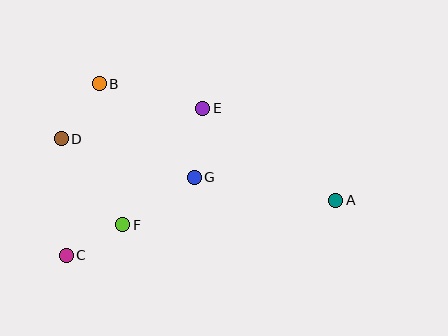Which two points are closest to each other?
Points C and F are closest to each other.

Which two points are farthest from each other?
Points A and D are farthest from each other.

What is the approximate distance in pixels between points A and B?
The distance between A and B is approximately 264 pixels.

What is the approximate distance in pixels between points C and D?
The distance between C and D is approximately 117 pixels.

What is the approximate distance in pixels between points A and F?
The distance between A and F is approximately 215 pixels.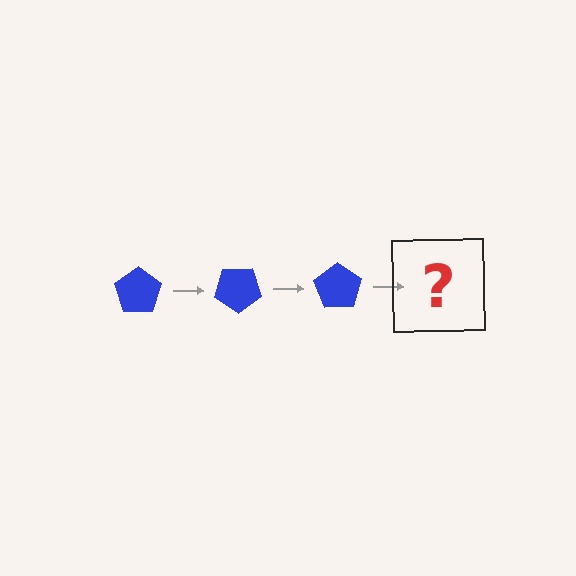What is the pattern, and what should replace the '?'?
The pattern is that the pentagon rotates 35 degrees each step. The '?' should be a blue pentagon rotated 105 degrees.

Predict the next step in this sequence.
The next step is a blue pentagon rotated 105 degrees.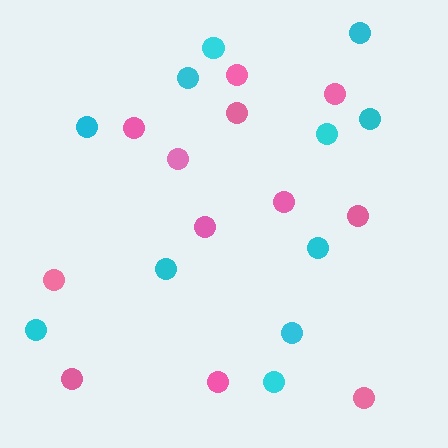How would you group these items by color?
There are 2 groups: one group of cyan circles (11) and one group of pink circles (12).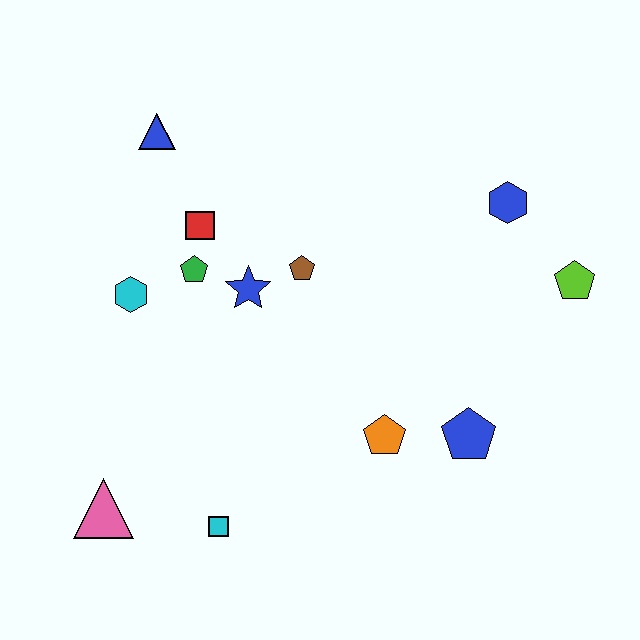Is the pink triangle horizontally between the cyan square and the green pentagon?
No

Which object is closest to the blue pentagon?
The orange pentagon is closest to the blue pentagon.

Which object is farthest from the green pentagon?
The lime pentagon is farthest from the green pentagon.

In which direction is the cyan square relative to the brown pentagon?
The cyan square is below the brown pentagon.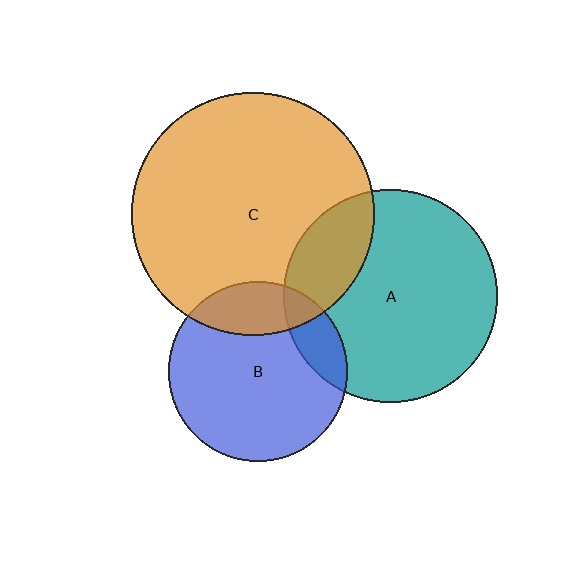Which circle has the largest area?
Circle C (orange).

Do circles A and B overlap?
Yes.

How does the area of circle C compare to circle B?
Approximately 1.8 times.